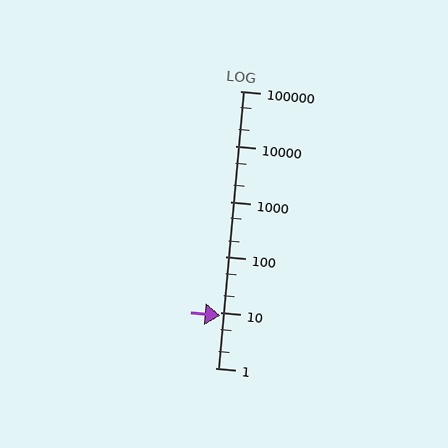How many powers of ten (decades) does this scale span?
The scale spans 5 decades, from 1 to 100000.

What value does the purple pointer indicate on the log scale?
The pointer indicates approximately 8.9.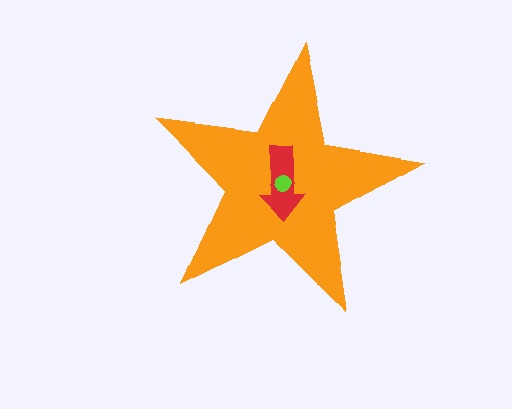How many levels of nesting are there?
3.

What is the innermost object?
The lime circle.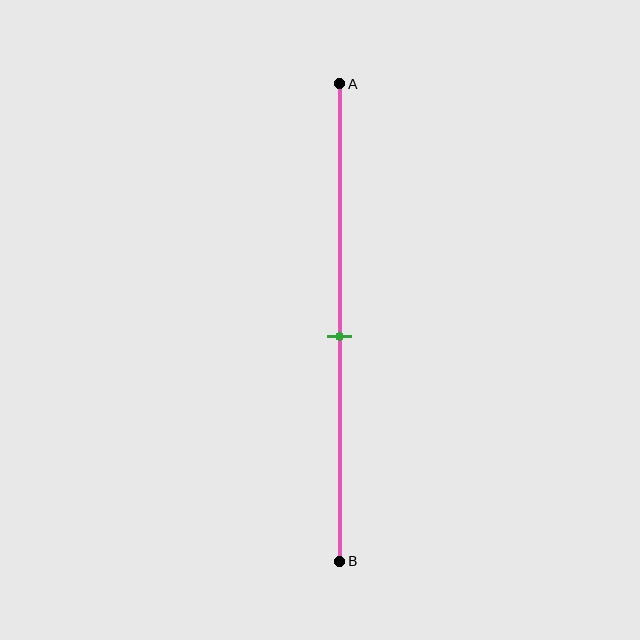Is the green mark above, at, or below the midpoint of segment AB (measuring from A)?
The green mark is approximately at the midpoint of segment AB.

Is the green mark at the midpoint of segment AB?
Yes, the mark is approximately at the midpoint.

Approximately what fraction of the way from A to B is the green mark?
The green mark is approximately 55% of the way from A to B.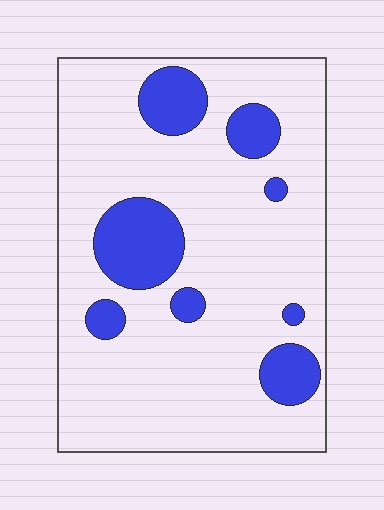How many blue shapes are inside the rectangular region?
8.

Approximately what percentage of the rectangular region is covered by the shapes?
Approximately 20%.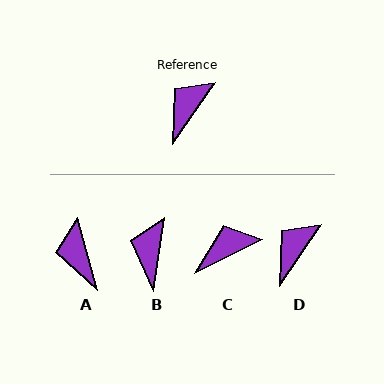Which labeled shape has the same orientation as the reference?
D.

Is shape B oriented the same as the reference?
No, it is off by about 26 degrees.